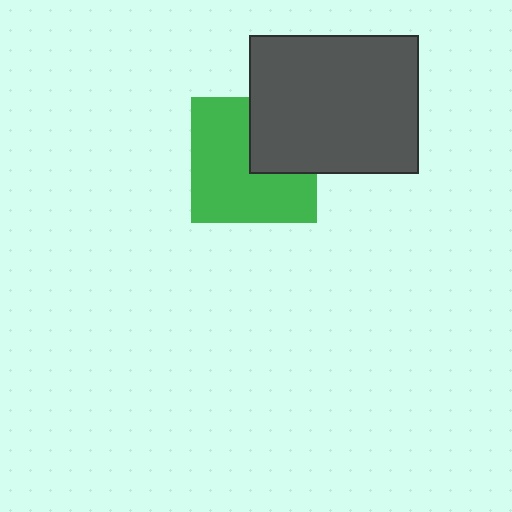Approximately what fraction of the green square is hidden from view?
Roughly 33% of the green square is hidden behind the dark gray rectangle.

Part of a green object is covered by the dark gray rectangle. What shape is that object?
It is a square.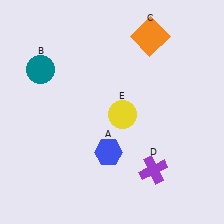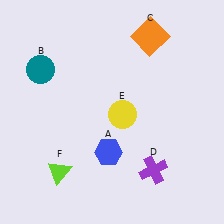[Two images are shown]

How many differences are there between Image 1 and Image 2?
There is 1 difference between the two images.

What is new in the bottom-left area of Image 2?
A lime triangle (F) was added in the bottom-left area of Image 2.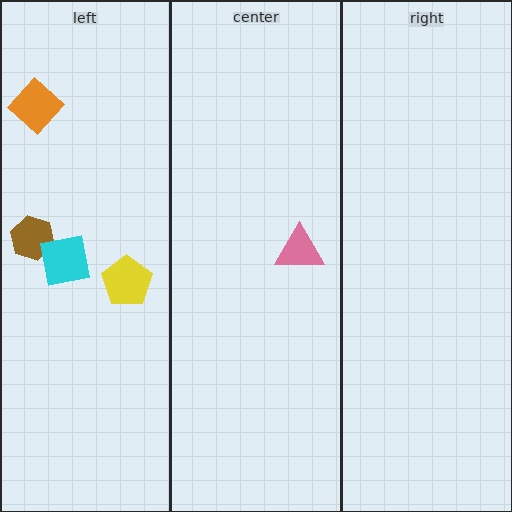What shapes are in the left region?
The orange diamond, the yellow pentagon, the brown hexagon, the cyan square.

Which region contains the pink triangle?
The center region.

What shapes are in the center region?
The pink triangle.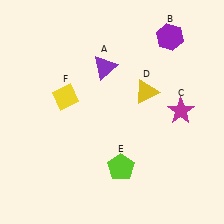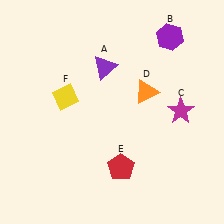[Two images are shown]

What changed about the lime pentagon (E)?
In Image 1, E is lime. In Image 2, it changed to red.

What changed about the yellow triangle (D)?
In Image 1, D is yellow. In Image 2, it changed to orange.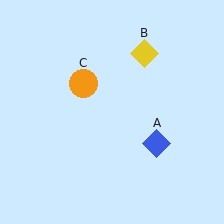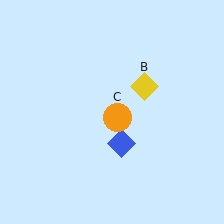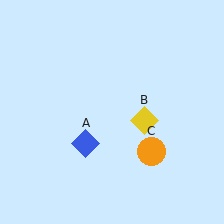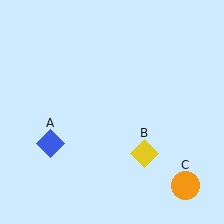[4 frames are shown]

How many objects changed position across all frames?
3 objects changed position: blue diamond (object A), yellow diamond (object B), orange circle (object C).